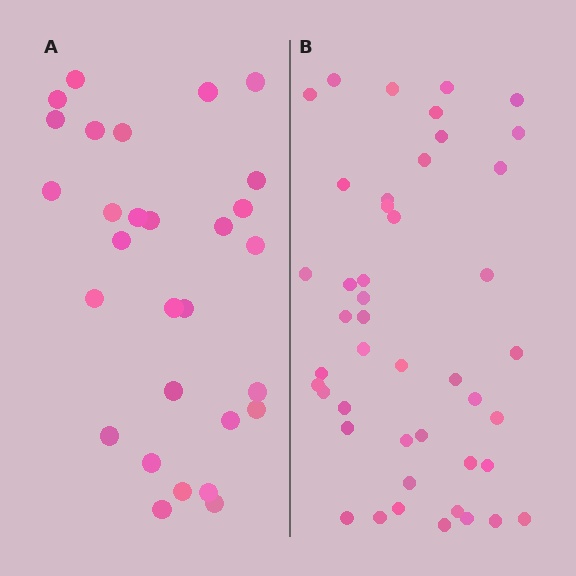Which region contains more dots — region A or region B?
Region B (the right region) has more dots.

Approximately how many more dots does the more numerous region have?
Region B has approximately 15 more dots than region A.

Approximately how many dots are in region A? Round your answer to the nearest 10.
About 30 dots. (The exact count is 29, which rounds to 30.)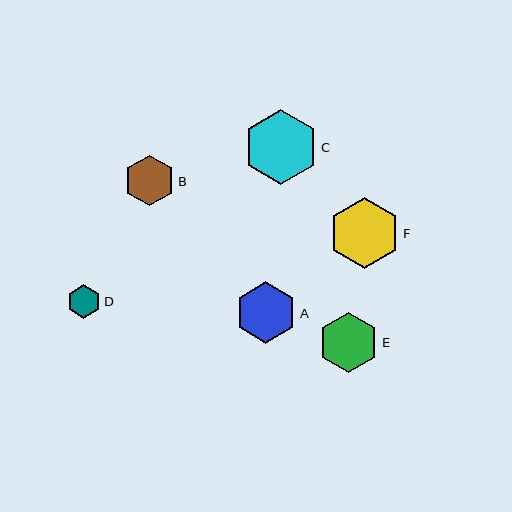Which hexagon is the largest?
Hexagon C is the largest with a size of approximately 75 pixels.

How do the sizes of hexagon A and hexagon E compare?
Hexagon A and hexagon E are approximately the same size.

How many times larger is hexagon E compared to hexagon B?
Hexagon E is approximately 1.2 times the size of hexagon B.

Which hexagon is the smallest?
Hexagon D is the smallest with a size of approximately 33 pixels.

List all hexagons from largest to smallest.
From largest to smallest: C, F, A, E, B, D.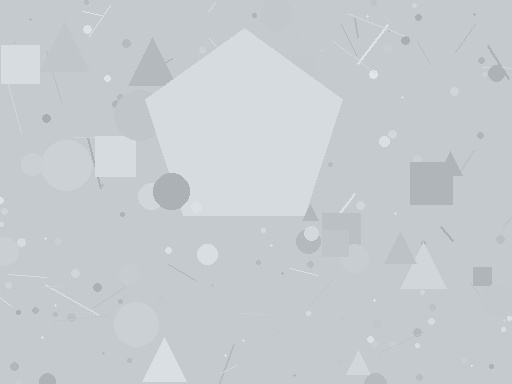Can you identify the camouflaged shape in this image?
The camouflaged shape is a pentagon.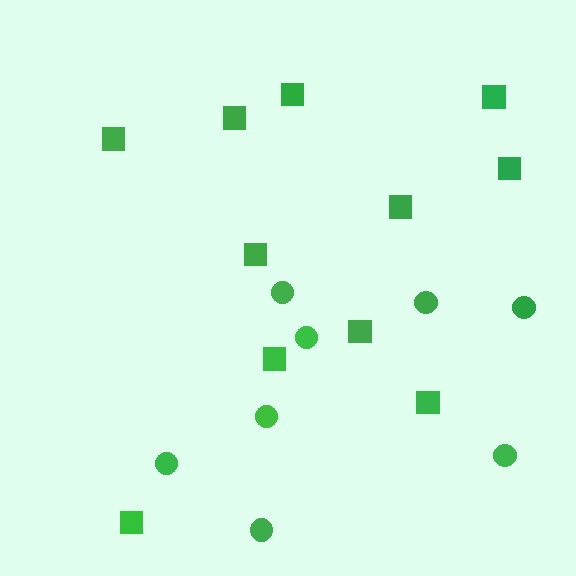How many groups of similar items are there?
There are 2 groups: one group of squares (11) and one group of circles (8).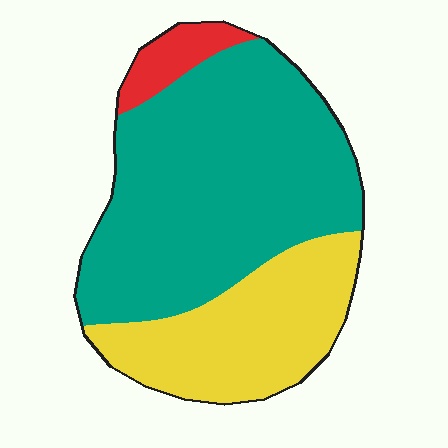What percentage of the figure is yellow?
Yellow covers about 30% of the figure.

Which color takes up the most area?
Teal, at roughly 65%.